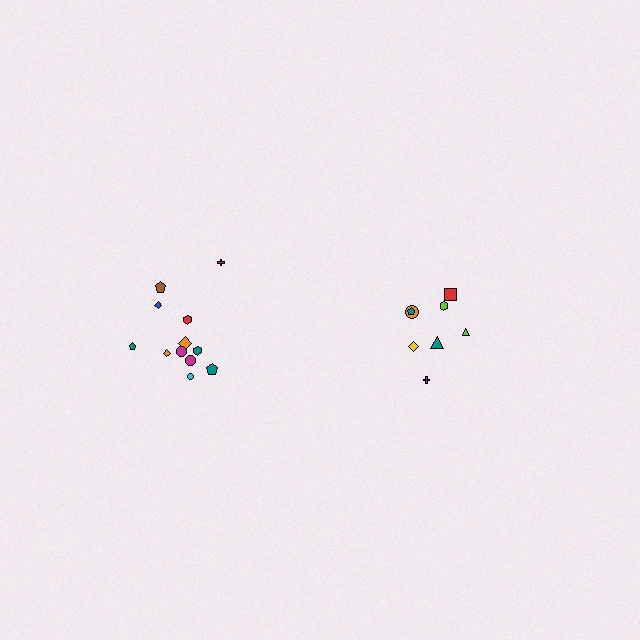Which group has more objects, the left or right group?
The left group.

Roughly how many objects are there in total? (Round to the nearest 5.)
Roughly 20 objects in total.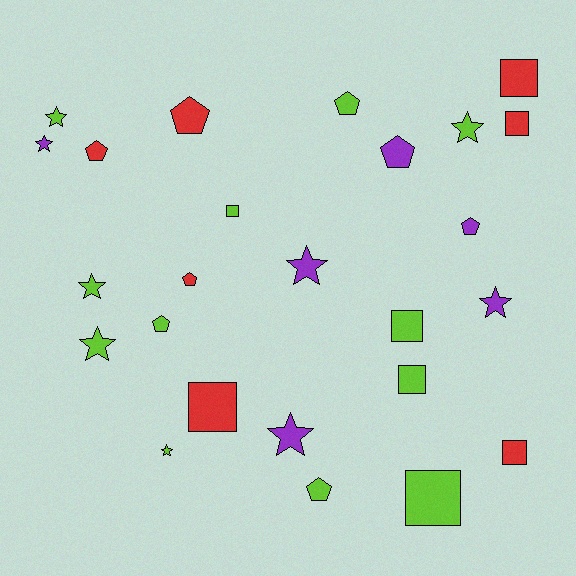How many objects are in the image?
There are 25 objects.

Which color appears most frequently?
Lime, with 12 objects.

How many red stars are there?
There are no red stars.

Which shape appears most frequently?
Star, with 9 objects.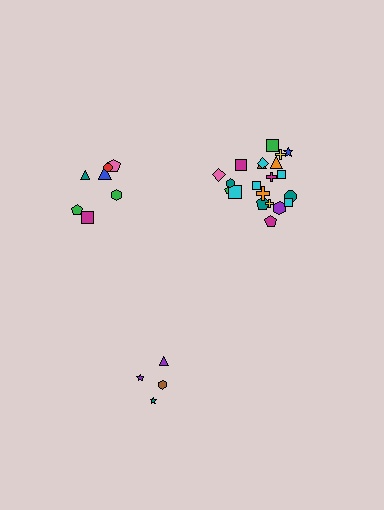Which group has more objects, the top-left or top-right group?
The top-right group.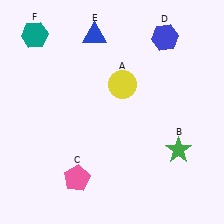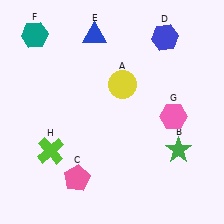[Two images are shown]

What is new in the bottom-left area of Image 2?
A lime cross (H) was added in the bottom-left area of Image 2.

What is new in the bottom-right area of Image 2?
A pink hexagon (G) was added in the bottom-right area of Image 2.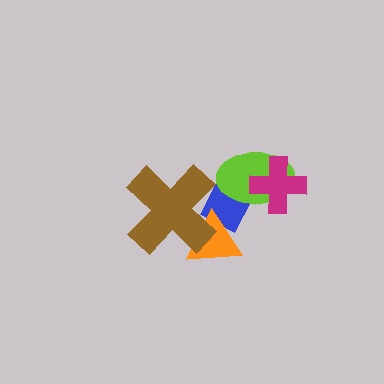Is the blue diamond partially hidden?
Yes, it is partially covered by another shape.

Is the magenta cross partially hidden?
No, no other shape covers it.